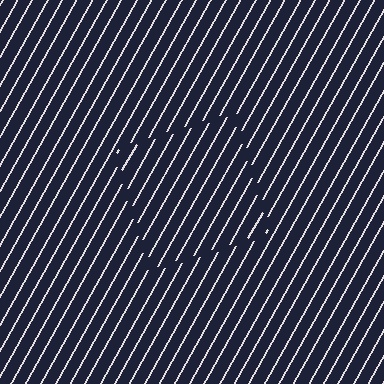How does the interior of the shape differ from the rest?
The interior of the shape contains the same grating, shifted by half a period — the contour is defined by the phase discontinuity where line-ends from the inner and outer gratings abut.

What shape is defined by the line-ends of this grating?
An illusory square. The interior of the shape contains the same grating, shifted by half a period — the contour is defined by the phase discontinuity where line-ends from the inner and outer gratings abut.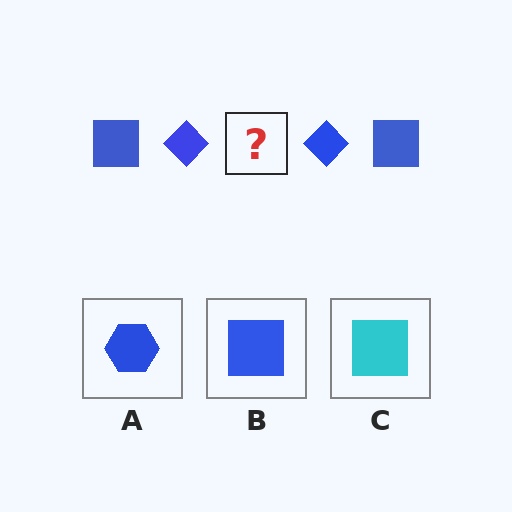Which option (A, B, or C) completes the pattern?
B.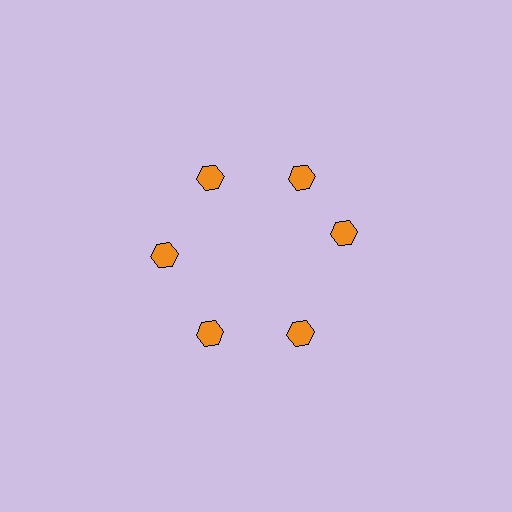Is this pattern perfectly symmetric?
No. The 6 orange hexagons are arranged in a ring, but one element near the 3 o'clock position is rotated out of alignment along the ring, breaking the 6-fold rotational symmetry.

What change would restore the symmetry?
The symmetry would be restored by rotating it back into even spacing with its neighbors so that all 6 hexagons sit at equal angles and equal distance from the center.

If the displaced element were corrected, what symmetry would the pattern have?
It would have 6-fold rotational symmetry — the pattern would map onto itself every 60 degrees.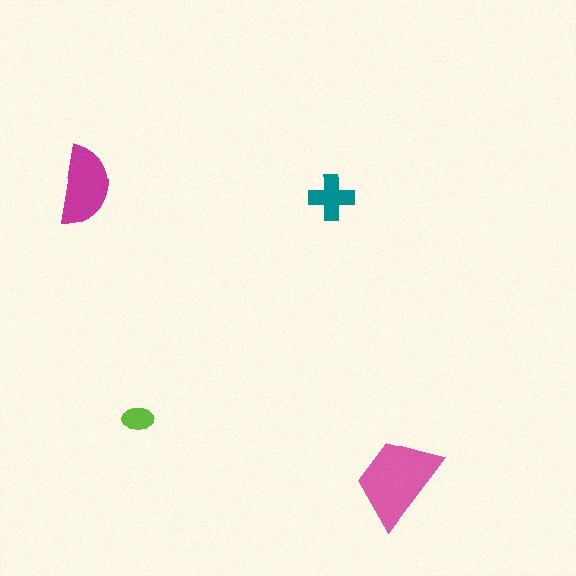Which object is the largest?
The pink trapezoid.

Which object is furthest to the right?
The pink trapezoid is rightmost.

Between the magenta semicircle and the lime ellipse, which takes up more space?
The magenta semicircle.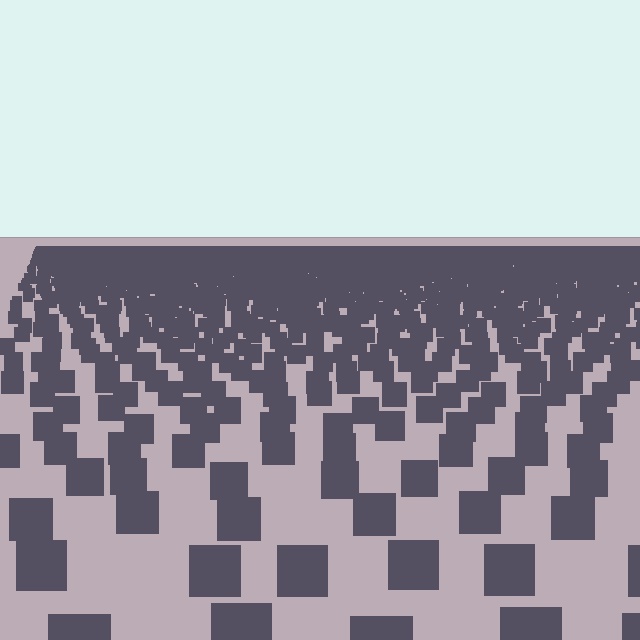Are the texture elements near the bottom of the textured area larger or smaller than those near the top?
Larger. Near the bottom, elements are closer to the viewer and appear at a bigger on-screen size.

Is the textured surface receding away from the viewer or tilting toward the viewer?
The surface is receding away from the viewer. Texture elements get smaller and denser toward the top.